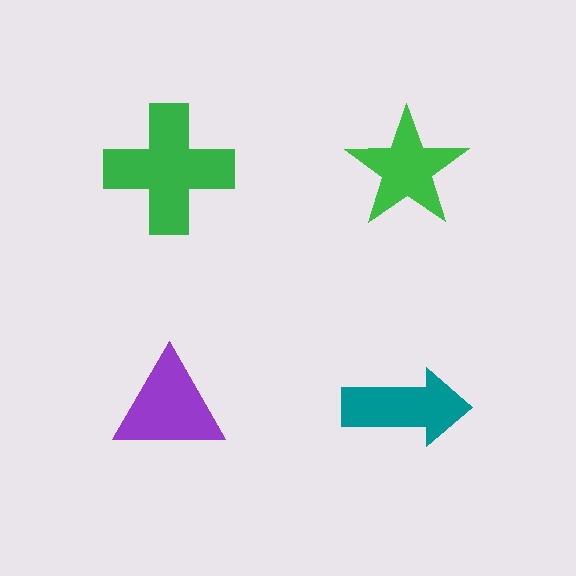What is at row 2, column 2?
A teal arrow.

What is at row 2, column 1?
A purple triangle.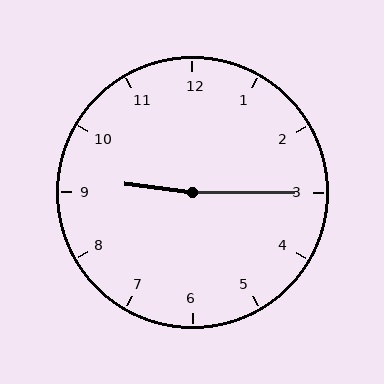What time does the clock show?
9:15.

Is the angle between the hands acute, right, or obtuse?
It is obtuse.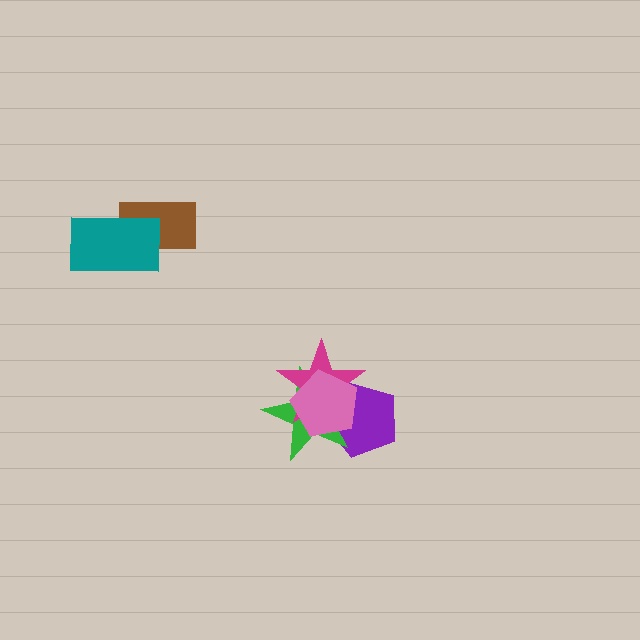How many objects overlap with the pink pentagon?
3 objects overlap with the pink pentagon.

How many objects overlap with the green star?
3 objects overlap with the green star.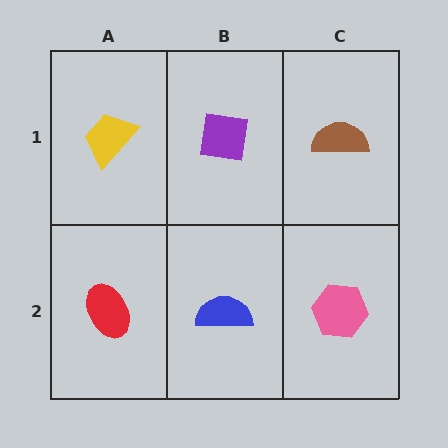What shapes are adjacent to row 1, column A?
A red ellipse (row 2, column A), a purple square (row 1, column B).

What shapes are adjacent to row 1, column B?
A blue semicircle (row 2, column B), a yellow trapezoid (row 1, column A), a brown semicircle (row 1, column C).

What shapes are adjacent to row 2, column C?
A brown semicircle (row 1, column C), a blue semicircle (row 2, column B).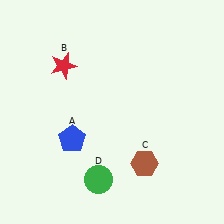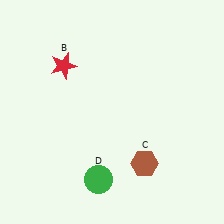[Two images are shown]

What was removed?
The blue pentagon (A) was removed in Image 2.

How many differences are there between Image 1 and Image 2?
There is 1 difference between the two images.